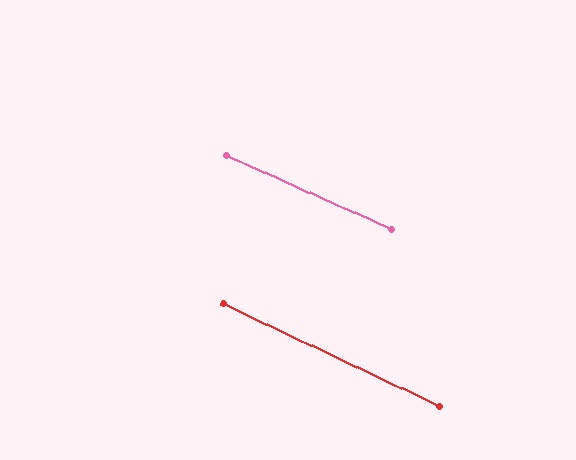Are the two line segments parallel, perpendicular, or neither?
Parallel — their directions differ by only 1.1°.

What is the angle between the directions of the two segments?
Approximately 1 degree.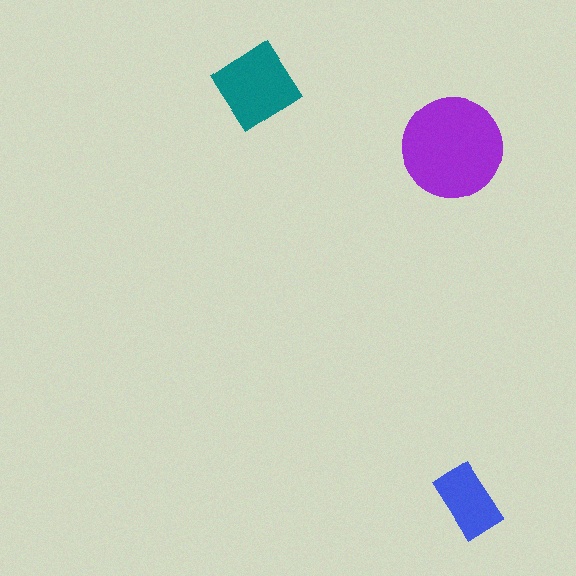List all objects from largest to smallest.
The purple circle, the teal diamond, the blue rectangle.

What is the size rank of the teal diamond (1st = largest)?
2nd.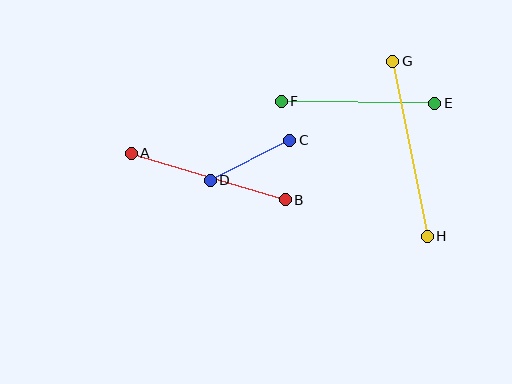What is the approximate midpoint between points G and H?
The midpoint is at approximately (410, 149) pixels.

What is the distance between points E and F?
The distance is approximately 154 pixels.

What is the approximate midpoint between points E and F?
The midpoint is at approximately (358, 102) pixels.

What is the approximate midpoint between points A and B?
The midpoint is at approximately (208, 176) pixels.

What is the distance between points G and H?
The distance is approximately 178 pixels.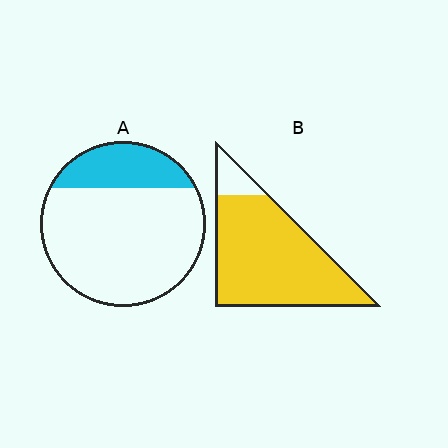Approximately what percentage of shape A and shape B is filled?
A is approximately 25% and B is approximately 90%.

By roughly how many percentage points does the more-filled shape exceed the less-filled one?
By roughly 65 percentage points (B over A).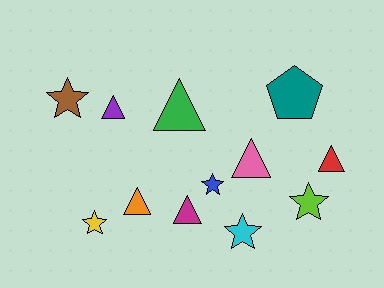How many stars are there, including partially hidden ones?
There are 5 stars.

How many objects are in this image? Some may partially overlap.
There are 12 objects.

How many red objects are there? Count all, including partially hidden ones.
There is 1 red object.